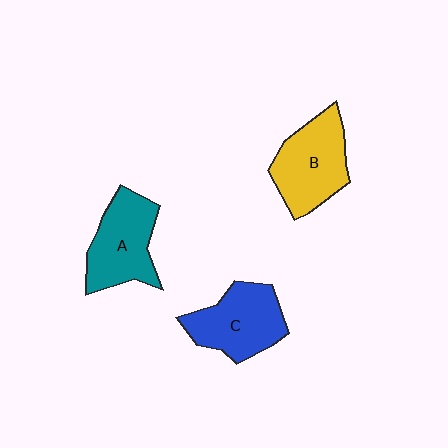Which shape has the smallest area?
Shape A (teal).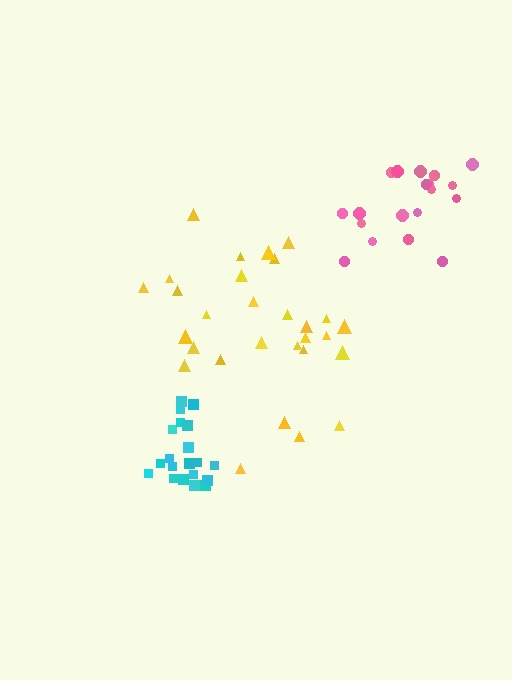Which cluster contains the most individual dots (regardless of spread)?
Yellow (29).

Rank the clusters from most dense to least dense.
cyan, pink, yellow.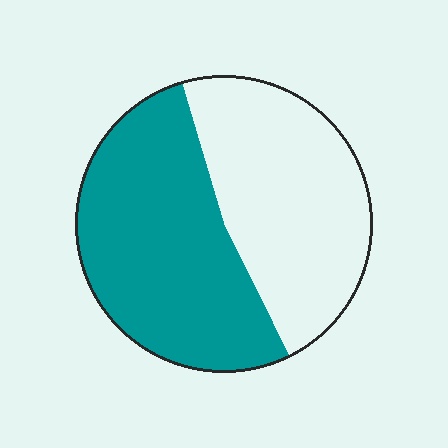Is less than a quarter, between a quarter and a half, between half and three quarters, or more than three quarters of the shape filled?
Between half and three quarters.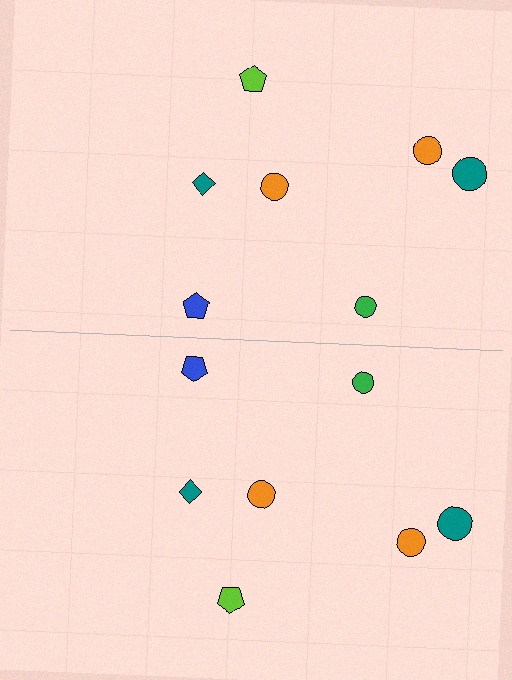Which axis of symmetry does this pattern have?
The pattern has a horizontal axis of symmetry running through the center of the image.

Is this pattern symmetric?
Yes, this pattern has bilateral (reflection) symmetry.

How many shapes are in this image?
There are 14 shapes in this image.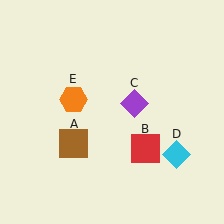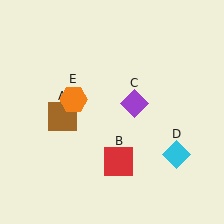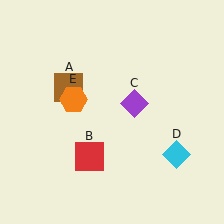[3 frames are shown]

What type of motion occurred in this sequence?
The brown square (object A), red square (object B) rotated clockwise around the center of the scene.